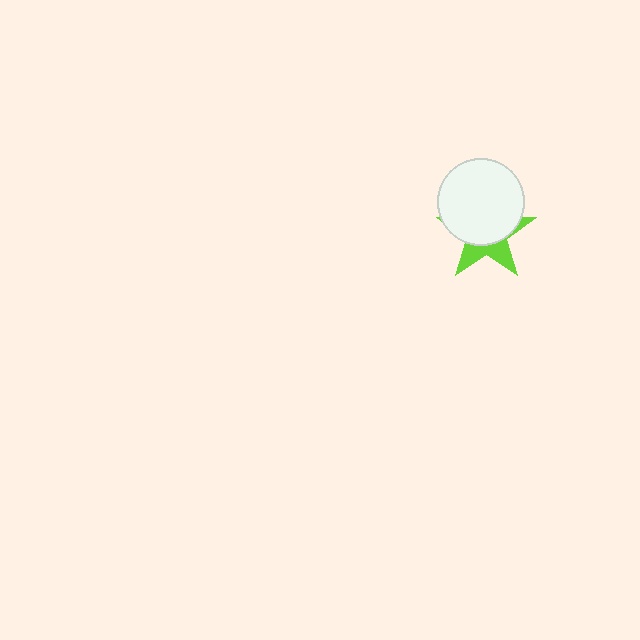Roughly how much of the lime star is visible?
A small part of it is visible (roughly 37%).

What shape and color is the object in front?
The object in front is a white circle.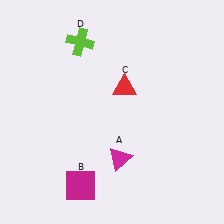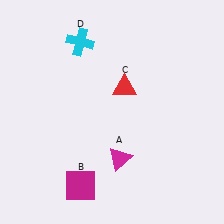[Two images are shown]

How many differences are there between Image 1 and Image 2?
There is 1 difference between the two images.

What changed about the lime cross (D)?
In Image 1, D is lime. In Image 2, it changed to cyan.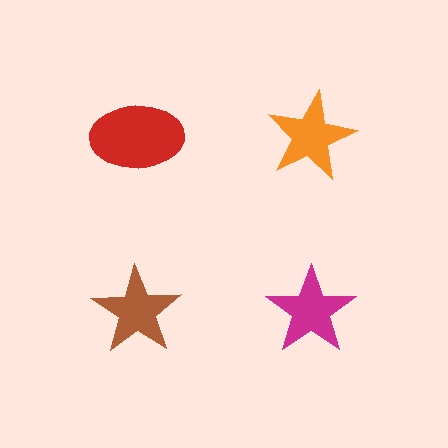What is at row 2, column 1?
A brown star.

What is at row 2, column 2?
A magenta star.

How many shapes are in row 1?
2 shapes.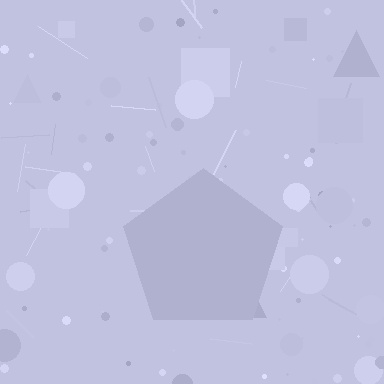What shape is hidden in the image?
A pentagon is hidden in the image.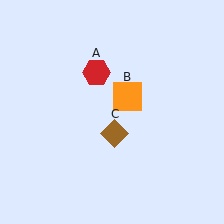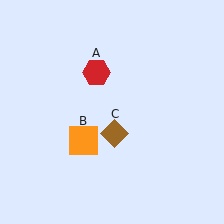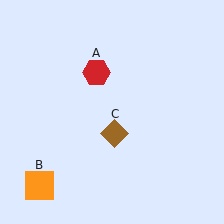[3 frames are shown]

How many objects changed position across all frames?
1 object changed position: orange square (object B).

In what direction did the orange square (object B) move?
The orange square (object B) moved down and to the left.